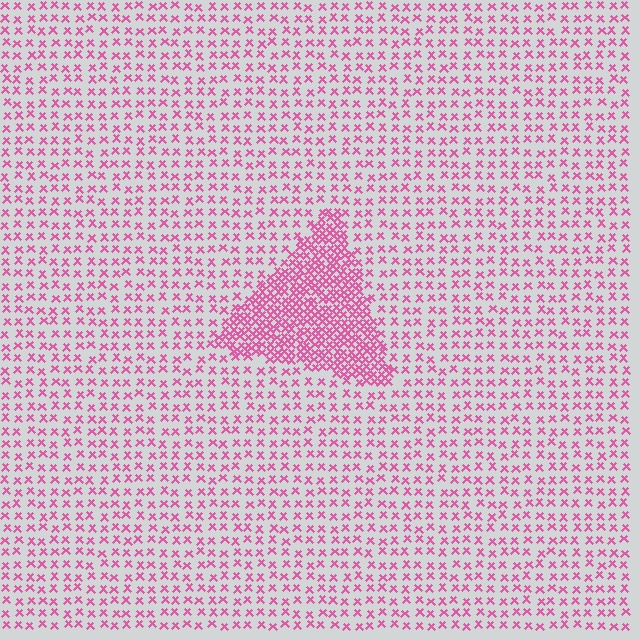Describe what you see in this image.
The image contains small pink elements arranged at two different densities. A triangle-shaped region is visible where the elements are more densely packed than the surrounding area.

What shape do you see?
I see a triangle.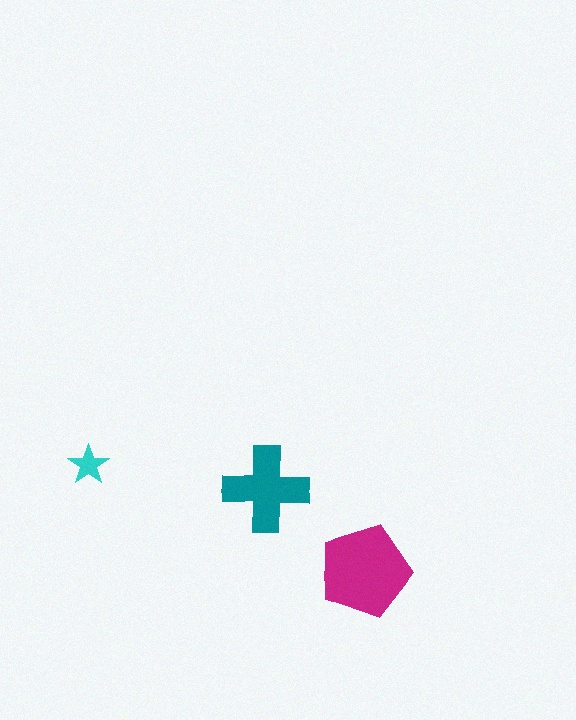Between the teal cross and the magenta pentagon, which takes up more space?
The magenta pentagon.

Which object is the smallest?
The cyan star.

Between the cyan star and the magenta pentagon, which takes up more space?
The magenta pentagon.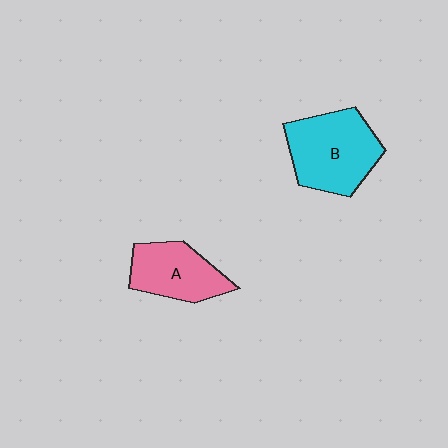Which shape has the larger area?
Shape B (cyan).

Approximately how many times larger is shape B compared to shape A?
Approximately 1.4 times.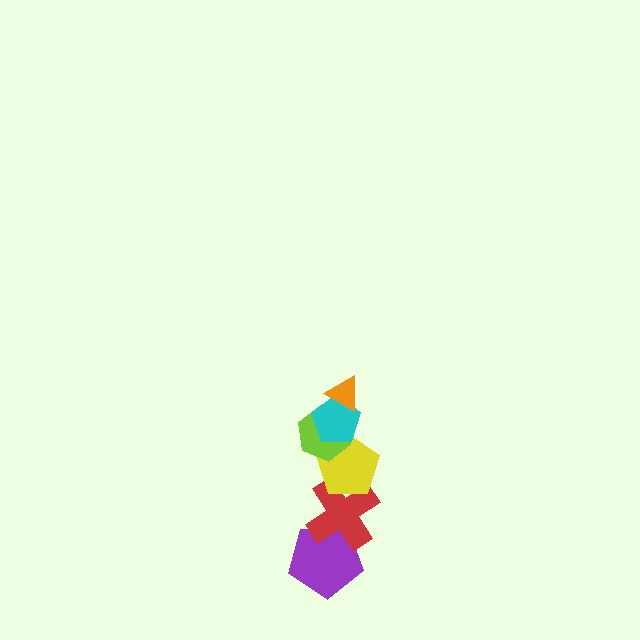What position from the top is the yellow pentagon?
The yellow pentagon is 4th from the top.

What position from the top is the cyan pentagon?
The cyan pentagon is 2nd from the top.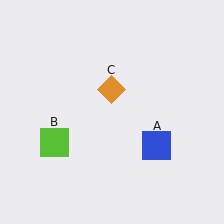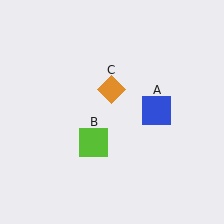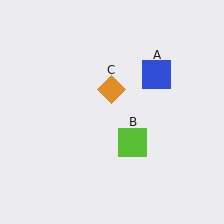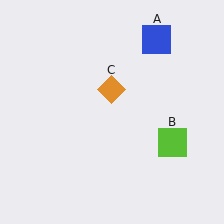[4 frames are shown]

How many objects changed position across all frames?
2 objects changed position: blue square (object A), lime square (object B).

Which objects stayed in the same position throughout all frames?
Orange diamond (object C) remained stationary.